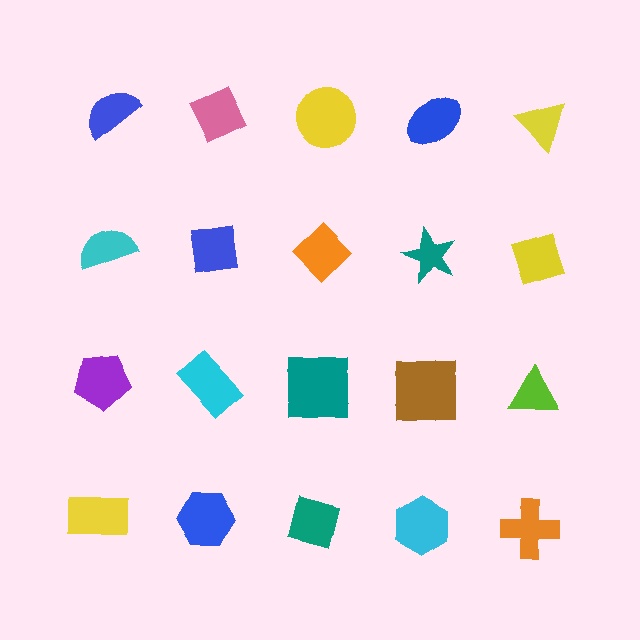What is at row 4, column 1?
A yellow rectangle.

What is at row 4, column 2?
A blue hexagon.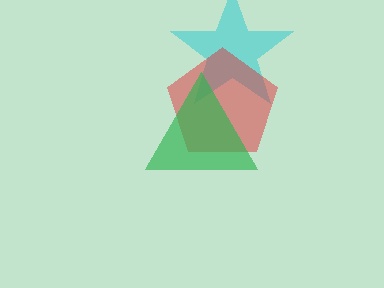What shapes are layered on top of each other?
The layered shapes are: a cyan star, a red pentagon, a green triangle.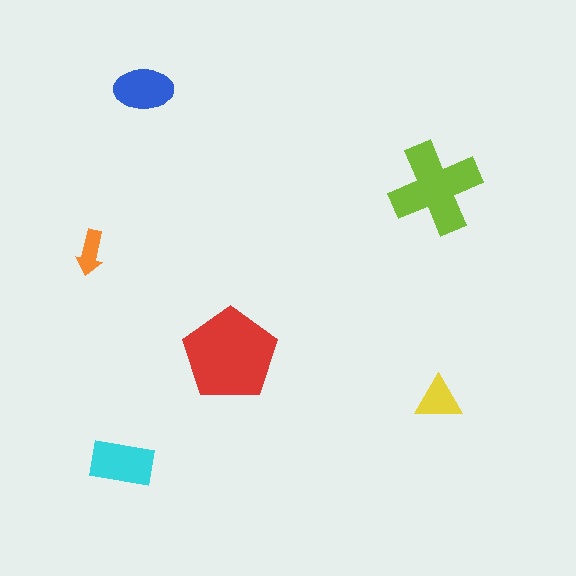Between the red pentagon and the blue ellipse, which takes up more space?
The red pentagon.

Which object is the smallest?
The orange arrow.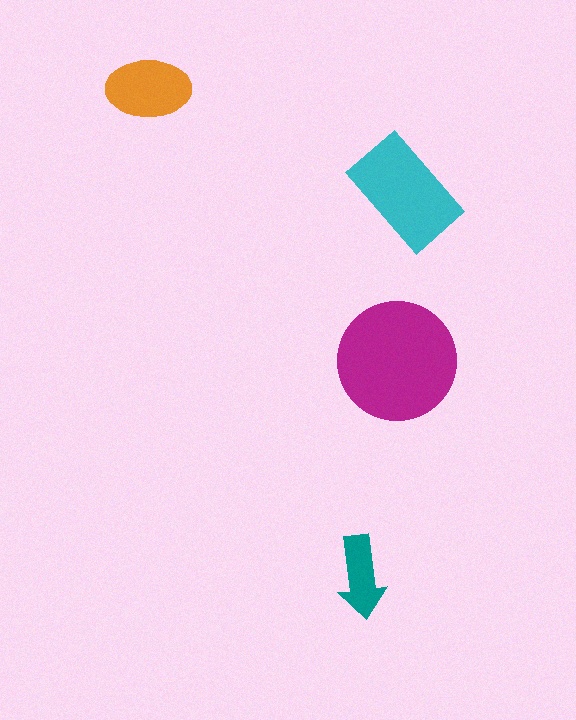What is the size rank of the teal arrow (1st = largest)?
4th.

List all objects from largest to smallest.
The magenta circle, the cyan rectangle, the orange ellipse, the teal arrow.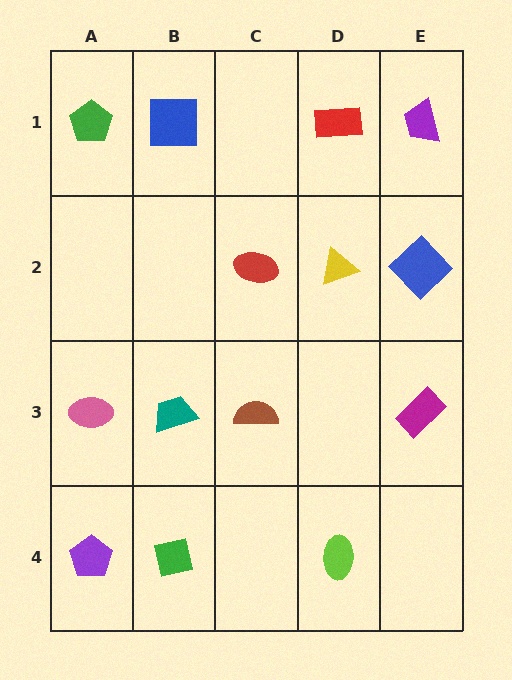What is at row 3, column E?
A magenta rectangle.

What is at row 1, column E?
A purple trapezoid.